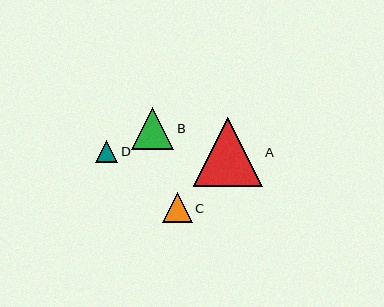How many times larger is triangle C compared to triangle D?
Triangle C is approximately 1.3 times the size of triangle D.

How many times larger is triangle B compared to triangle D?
Triangle B is approximately 1.9 times the size of triangle D.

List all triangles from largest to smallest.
From largest to smallest: A, B, C, D.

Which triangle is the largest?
Triangle A is the largest with a size of approximately 68 pixels.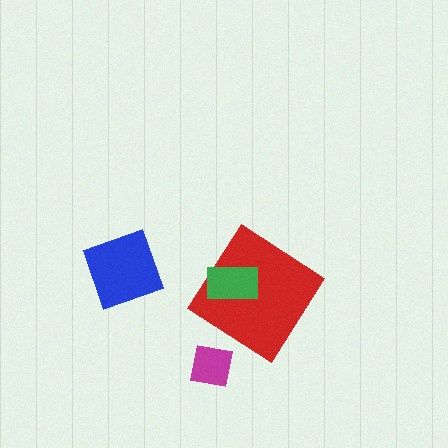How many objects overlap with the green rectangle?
1 object overlaps with the green rectangle.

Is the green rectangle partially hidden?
No, no other shape covers it.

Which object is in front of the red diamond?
The green rectangle is in front of the red diamond.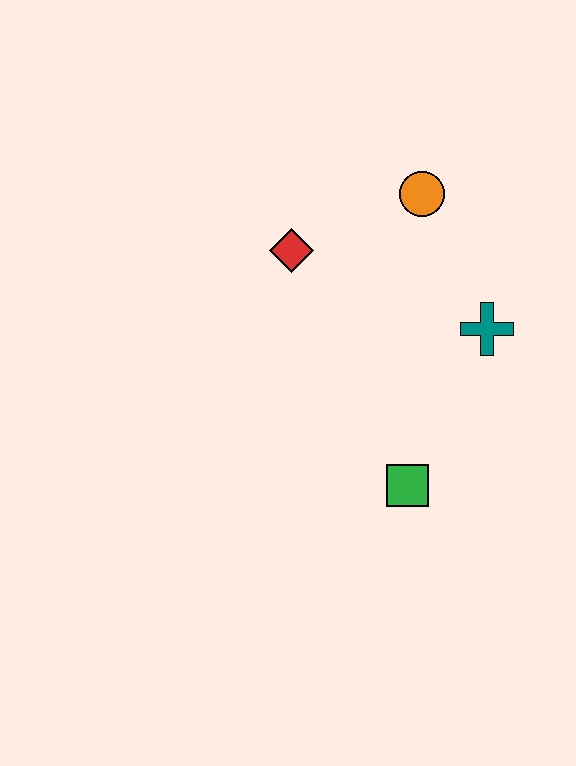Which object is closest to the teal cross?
The orange circle is closest to the teal cross.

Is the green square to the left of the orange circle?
Yes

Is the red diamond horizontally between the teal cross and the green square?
No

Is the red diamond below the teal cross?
No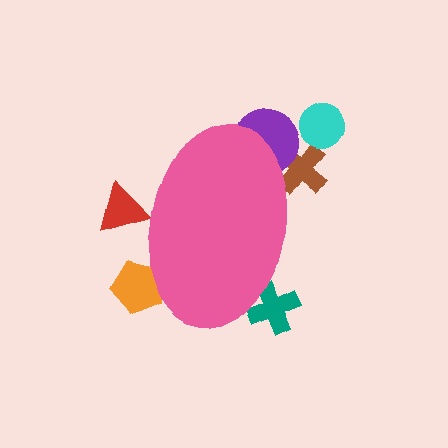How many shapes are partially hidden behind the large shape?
5 shapes are partially hidden.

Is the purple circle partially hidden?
Yes, the purple circle is partially hidden behind the pink ellipse.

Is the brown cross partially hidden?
Yes, the brown cross is partially hidden behind the pink ellipse.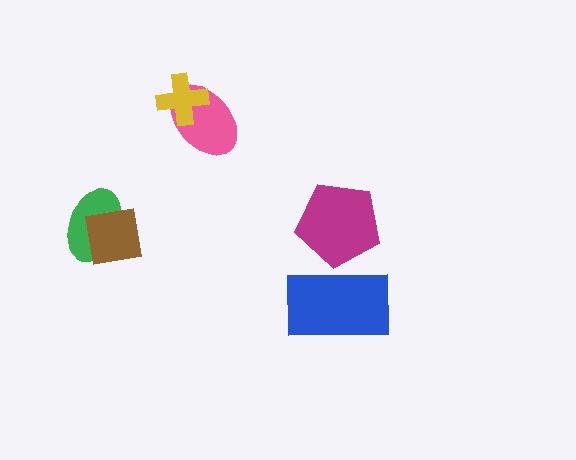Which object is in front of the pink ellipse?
The yellow cross is in front of the pink ellipse.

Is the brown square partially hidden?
No, no other shape covers it.